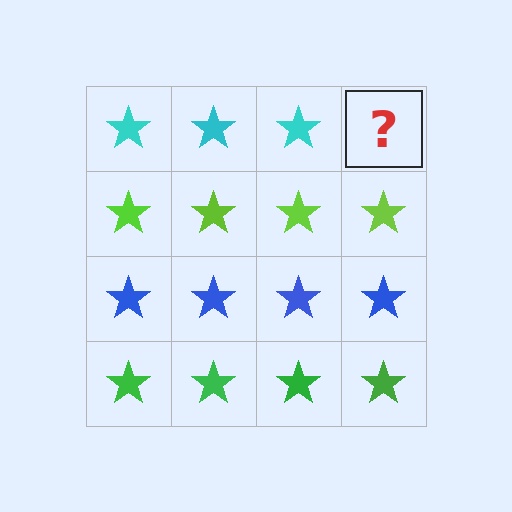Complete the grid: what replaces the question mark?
The question mark should be replaced with a cyan star.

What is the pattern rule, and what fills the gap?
The rule is that each row has a consistent color. The gap should be filled with a cyan star.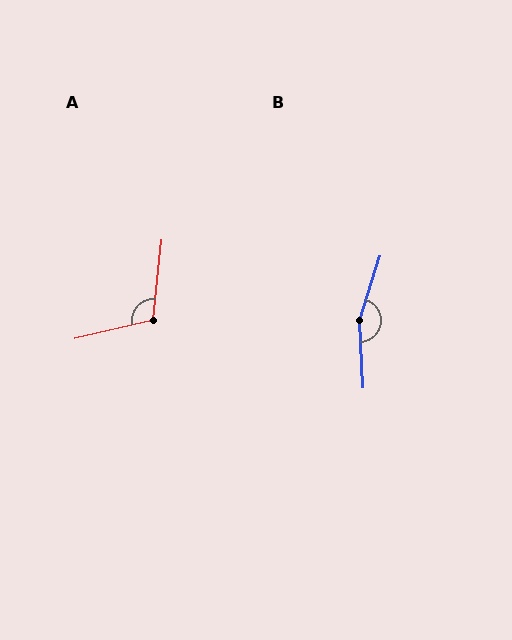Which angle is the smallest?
A, at approximately 109 degrees.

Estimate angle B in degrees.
Approximately 159 degrees.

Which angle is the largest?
B, at approximately 159 degrees.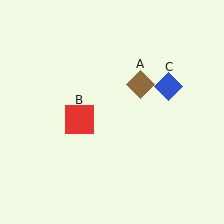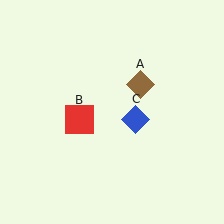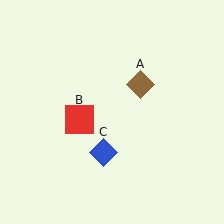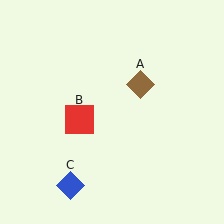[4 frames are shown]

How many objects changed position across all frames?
1 object changed position: blue diamond (object C).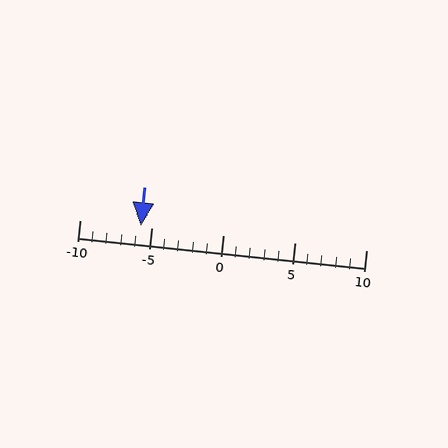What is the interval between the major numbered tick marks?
The major tick marks are spaced 5 units apart.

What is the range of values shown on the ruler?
The ruler shows values from -10 to 10.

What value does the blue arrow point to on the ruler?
The blue arrow points to approximately -6.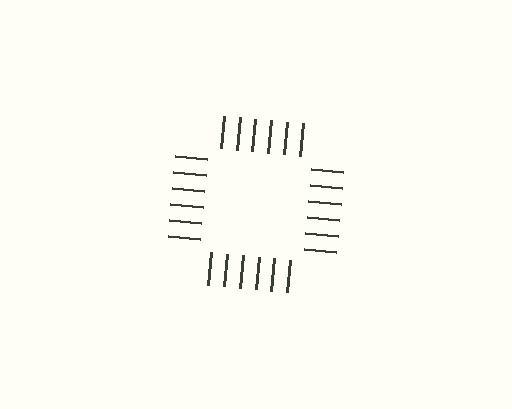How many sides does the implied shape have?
4 sides — the line-ends trace a square.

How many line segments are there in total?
24 — 6 along each of the 4 edges.